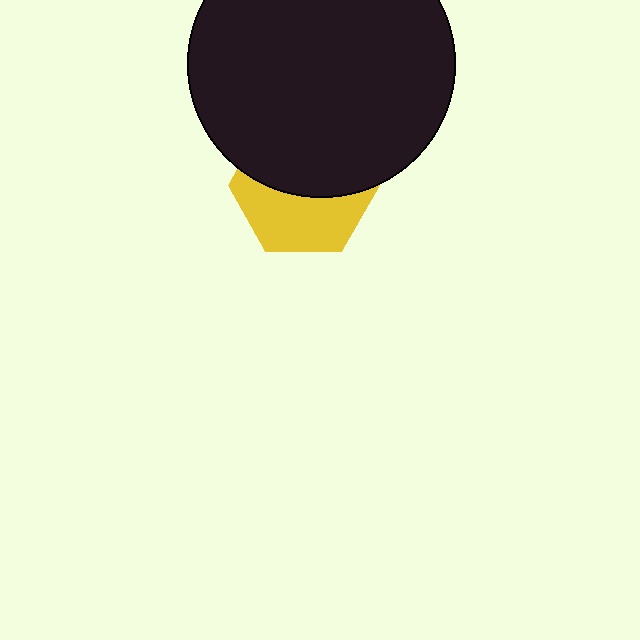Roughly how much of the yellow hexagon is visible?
About half of it is visible (roughly 46%).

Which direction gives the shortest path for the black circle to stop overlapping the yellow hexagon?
Moving up gives the shortest separation.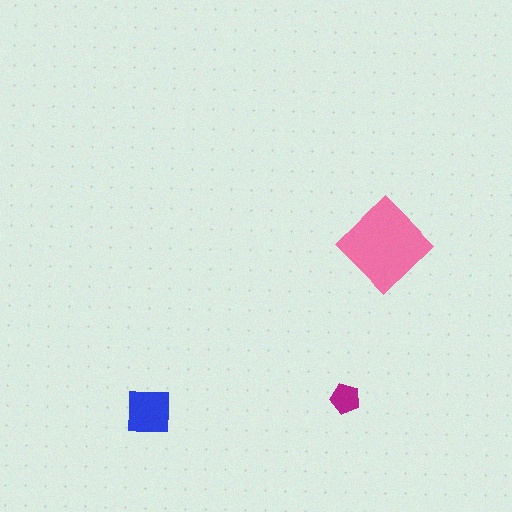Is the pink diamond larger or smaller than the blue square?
Larger.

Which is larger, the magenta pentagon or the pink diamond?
The pink diamond.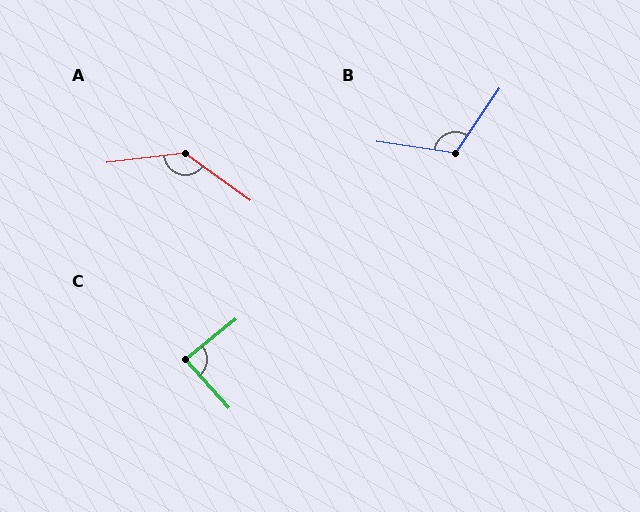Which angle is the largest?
A, at approximately 137 degrees.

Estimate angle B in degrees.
Approximately 116 degrees.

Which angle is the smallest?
C, at approximately 86 degrees.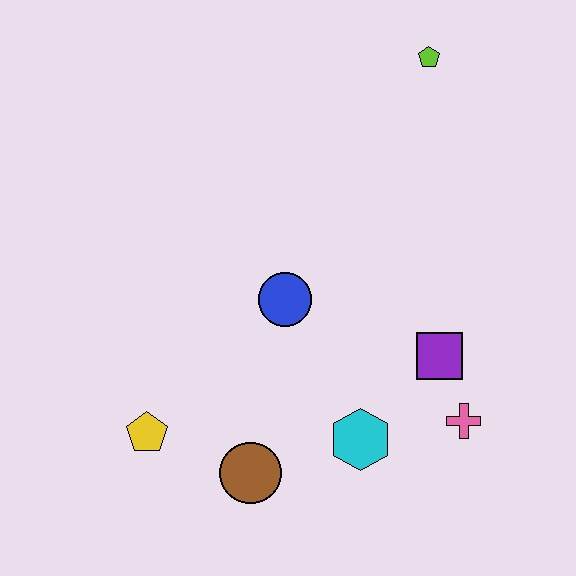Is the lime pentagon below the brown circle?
No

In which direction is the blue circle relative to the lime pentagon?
The blue circle is below the lime pentagon.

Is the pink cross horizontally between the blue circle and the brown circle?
No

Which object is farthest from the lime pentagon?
The yellow pentagon is farthest from the lime pentagon.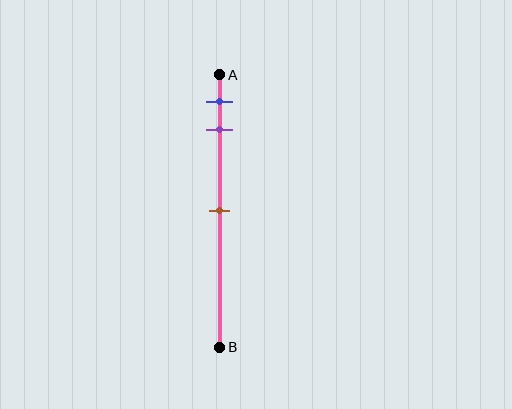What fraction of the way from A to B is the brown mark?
The brown mark is approximately 50% (0.5) of the way from A to B.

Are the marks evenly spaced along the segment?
No, the marks are not evenly spaced.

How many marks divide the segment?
There are 3 marks dividing the segment.